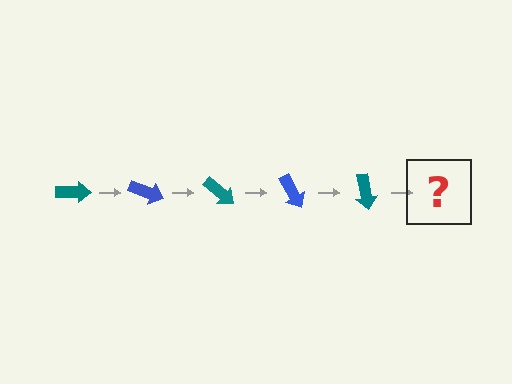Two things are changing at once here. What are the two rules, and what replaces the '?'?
The two rules are that it rotates 20 degrees each step and the color cycles through teal and blue. The '?' should be a blue arrow, rotated 100 degrees from the start.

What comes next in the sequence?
The next element should be a blue arrow, rotated 100 degrees from the start.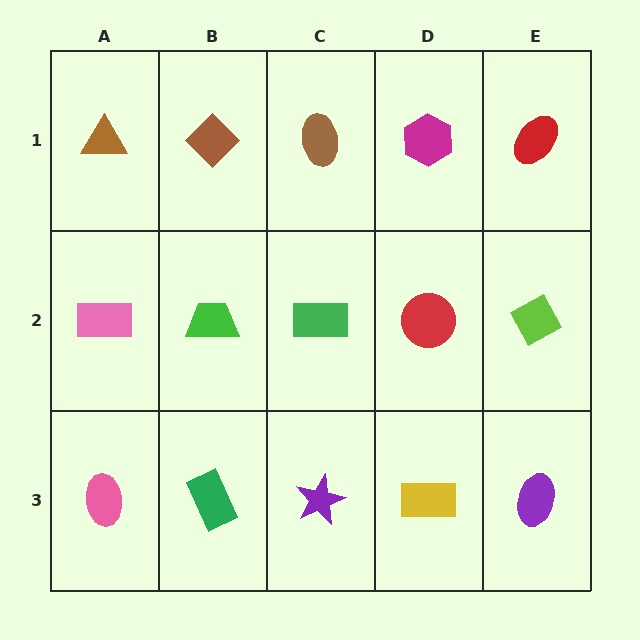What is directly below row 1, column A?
A pink rectangle.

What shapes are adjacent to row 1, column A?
A pink rectangle (row 2, column A), a brown diamond (row 1, column B).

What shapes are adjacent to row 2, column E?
A red ellipse (row 1, column E), a purple ellipse (row 3, column E), a red circle (row 2, column D).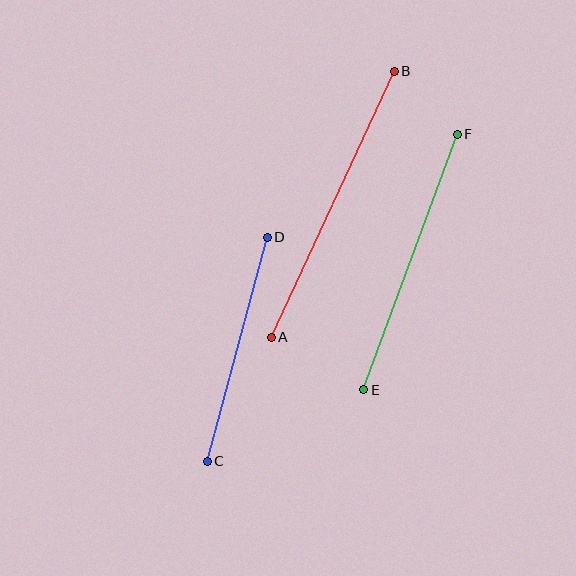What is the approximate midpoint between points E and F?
The midpoint is at approximately (411, 262) pixels.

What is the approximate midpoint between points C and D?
The midpoint is at approximately (237, 349) pixels.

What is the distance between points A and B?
The distance is approximately 293 pixels.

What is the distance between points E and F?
The distance is approximately 272 pixels.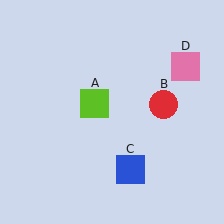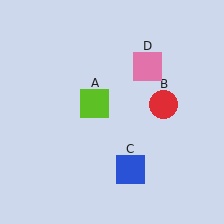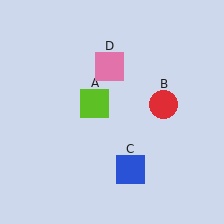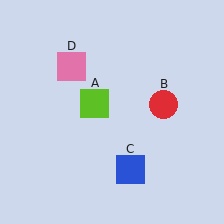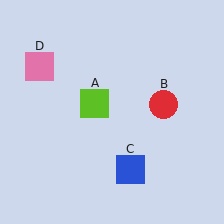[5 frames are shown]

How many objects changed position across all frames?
1 object changed position: pink square (object D).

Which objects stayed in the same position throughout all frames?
Lime square (object A) and red circle (object B) and blue square (object C) remained stationary.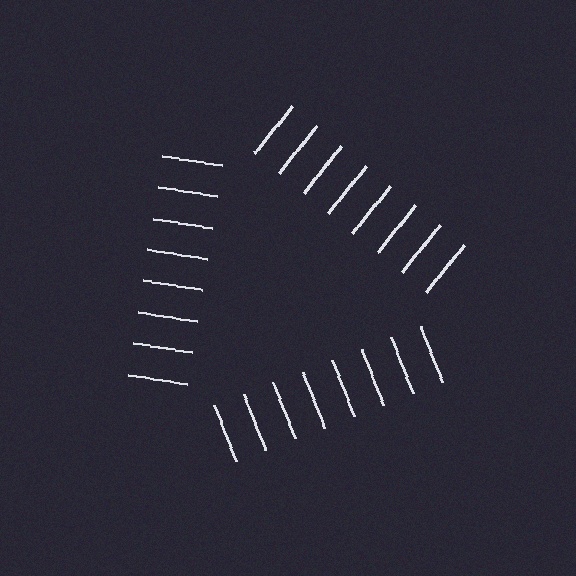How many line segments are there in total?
24 — 8 along each of the 3 edges.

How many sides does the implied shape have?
3 sides — the line-ends trace a triangle.